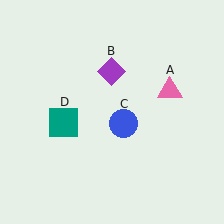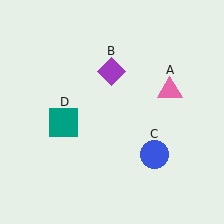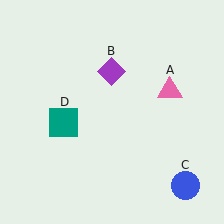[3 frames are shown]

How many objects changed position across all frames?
1 object changed position: blue circle (object C).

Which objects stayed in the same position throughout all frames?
Pink triangle (object A) and purple diamond (object B) and teal square (object D) remained stationary.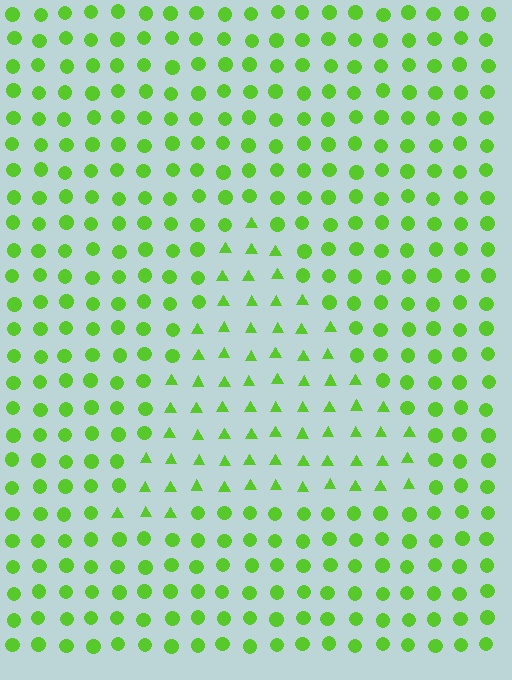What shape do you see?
I see a triangle.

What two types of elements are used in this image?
The image uses triangles inside the triangle region and circles outside it.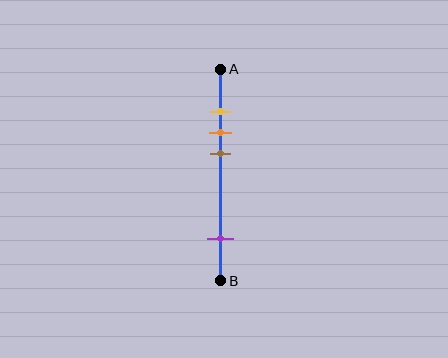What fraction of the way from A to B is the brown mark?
The brown mark is approximately 40% (0.4) of the way from A to B.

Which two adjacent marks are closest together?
The yellow and orange marks are the closest adjacent pair.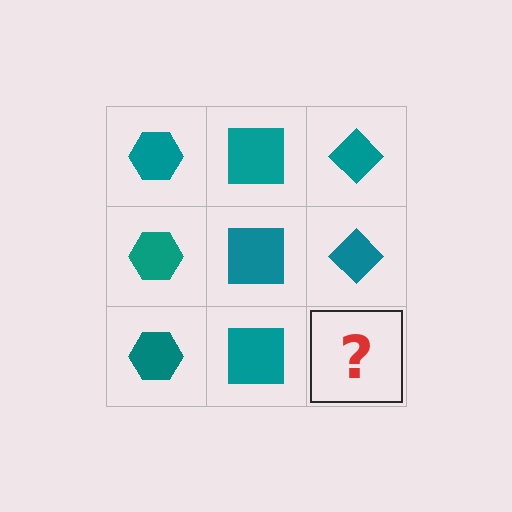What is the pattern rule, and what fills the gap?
The rule is that each column has a consistent shape. The gap should be filled with a teal diamond.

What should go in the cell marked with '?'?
The missing cell should contain a teal diamond.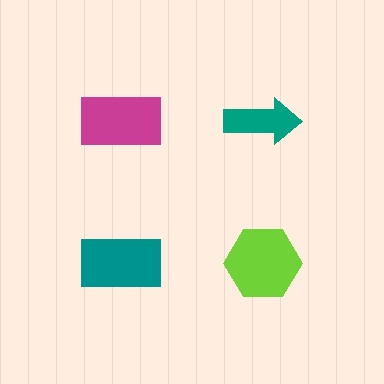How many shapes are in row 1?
2 shapes.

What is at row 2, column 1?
A teal rectangle.